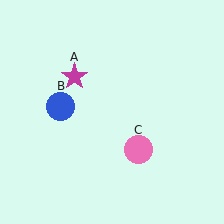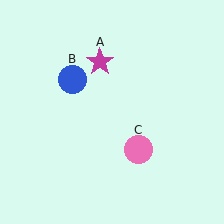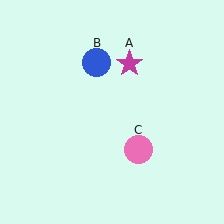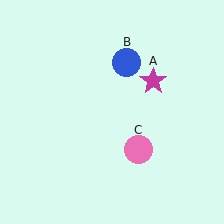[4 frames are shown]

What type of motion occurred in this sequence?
The magenta star (object A), blue circle (object B) rotated clockwise around the center of the scene.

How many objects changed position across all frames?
2 objects changed position: magenta star (object A), blue circle (object B).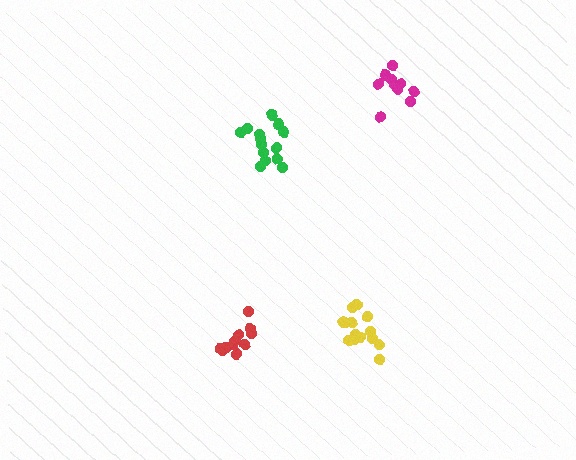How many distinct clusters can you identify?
There are 4 distinct clusters.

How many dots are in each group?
Group 1: 14 dots, Group 2: 15 dots, Group 3: 10 dots, Group 4: 12 dots (51 total).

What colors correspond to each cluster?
The clusters are colored: yellow, green, magenta, red.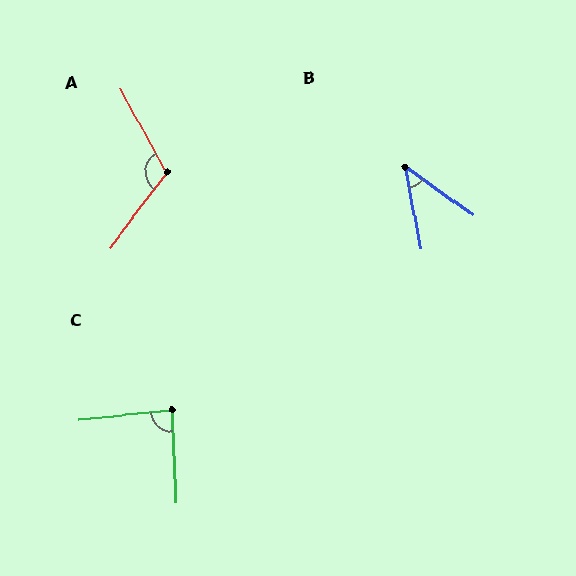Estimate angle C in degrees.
Approximately 86 degrees.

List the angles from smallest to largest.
B (44°), C (86°), A (114°).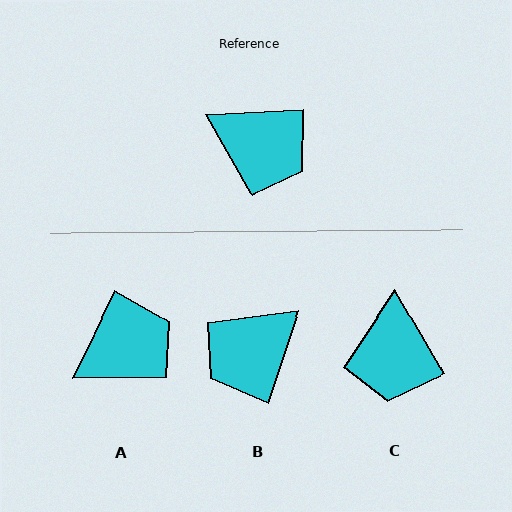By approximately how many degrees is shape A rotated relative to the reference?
Approximately 61 degrees counter-clockwise.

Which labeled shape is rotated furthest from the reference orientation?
B, about 112 degrees away.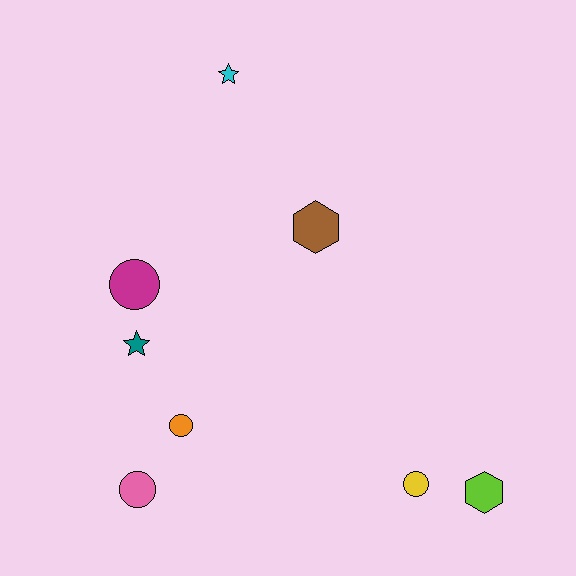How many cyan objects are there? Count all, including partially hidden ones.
There is 1 cyan object.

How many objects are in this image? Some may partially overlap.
There are 8 objects.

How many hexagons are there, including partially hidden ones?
There are 2 hexagons.